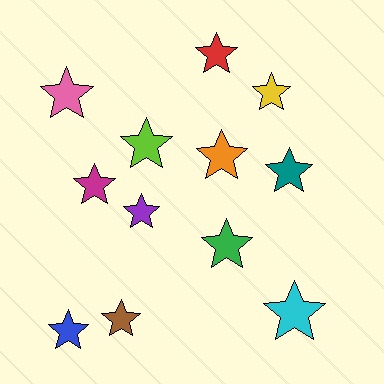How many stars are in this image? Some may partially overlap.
There are 12 stars.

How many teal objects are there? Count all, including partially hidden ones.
There is 1 teal object.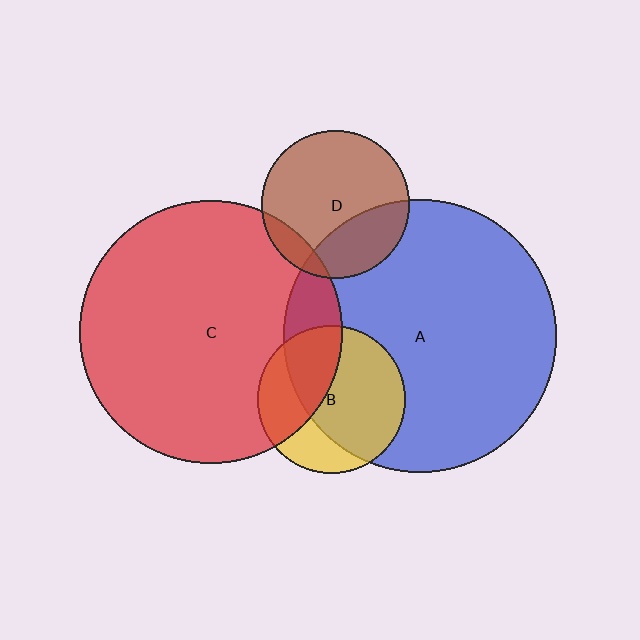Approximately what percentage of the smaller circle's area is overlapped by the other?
Approximately 10%.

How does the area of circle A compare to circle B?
Approximately 3.4 times.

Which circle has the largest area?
Circle A (blue).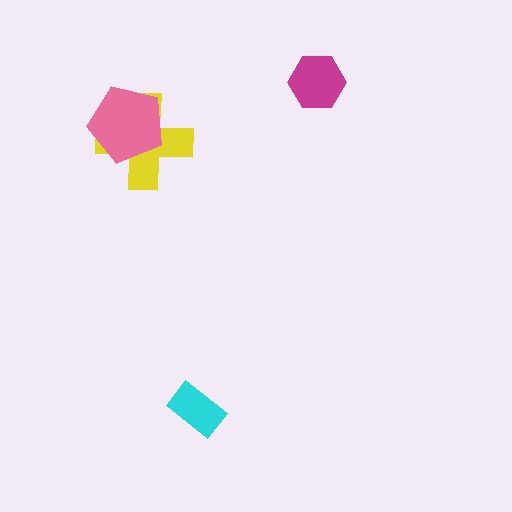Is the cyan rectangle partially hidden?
No, no other shape covers it.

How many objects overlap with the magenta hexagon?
0 objects overlap with the magenta hexagon.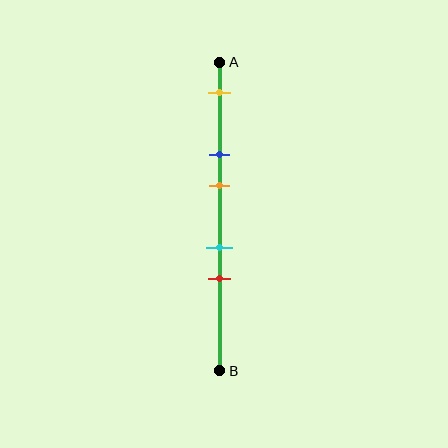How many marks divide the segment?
There are 5 marks dividing the segment.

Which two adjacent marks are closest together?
The cyan and red marks are the closest adjacent pair.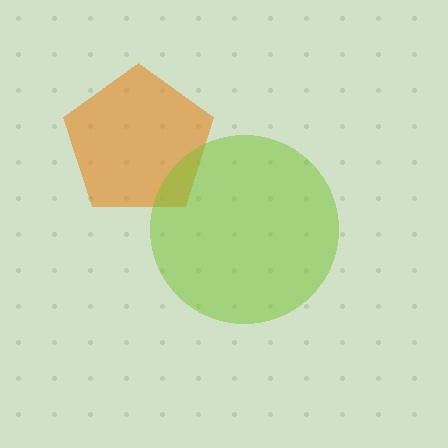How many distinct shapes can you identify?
There are 2 distinct shapes: an orange pentagon, a lime circle.